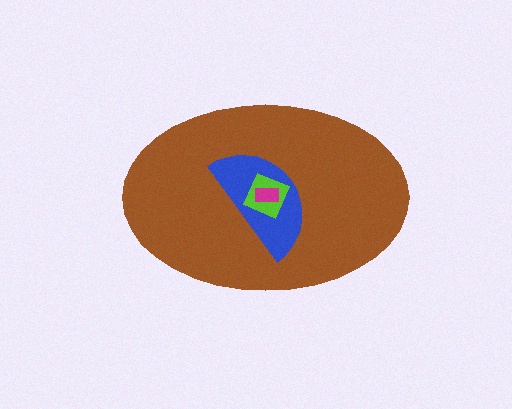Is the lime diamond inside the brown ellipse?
Yes.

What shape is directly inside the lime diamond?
The magenta rectangle.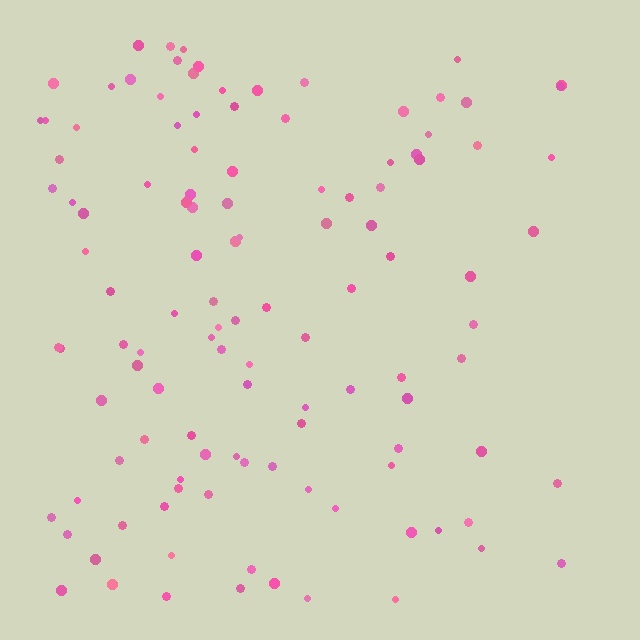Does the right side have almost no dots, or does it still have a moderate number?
Still a moderate number, just noticeably fewer than the left.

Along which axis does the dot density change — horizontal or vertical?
Horizontal.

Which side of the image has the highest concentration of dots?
The left.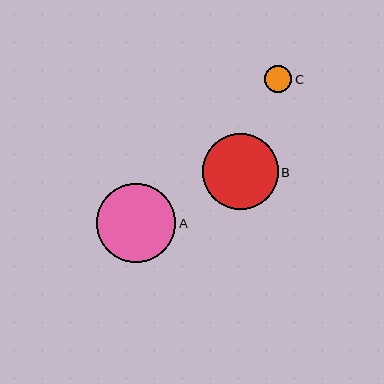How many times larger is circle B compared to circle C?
Circle B is approximately 2.8 times the size of circle C.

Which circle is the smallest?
Circle C is the smallest with a size of approximately 27 pixels.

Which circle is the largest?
Circle A is the largest with a size of approximately 79 pixels.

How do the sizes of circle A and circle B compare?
Circle A and circle B are approximately the same size.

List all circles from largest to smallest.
From largest to smallest: A, B, C.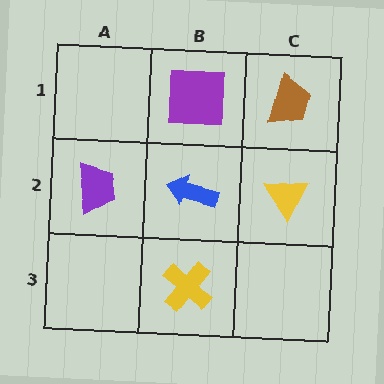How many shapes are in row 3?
1 shape.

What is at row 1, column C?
A brown trapezoid.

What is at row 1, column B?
A purple square.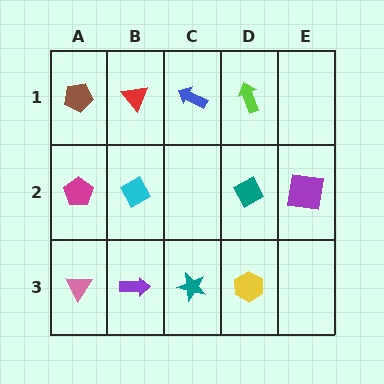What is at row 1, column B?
A red triangle.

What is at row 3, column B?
A purple arrow.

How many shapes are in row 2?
4 shapes.